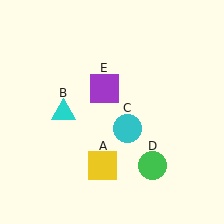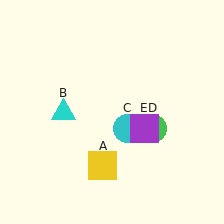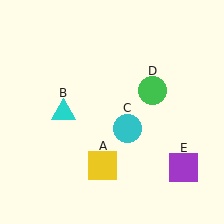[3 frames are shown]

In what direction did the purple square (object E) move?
The purple square (object E) moved down and to the right.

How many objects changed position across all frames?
2 objects changed position: green circle (object D), purple square (object E).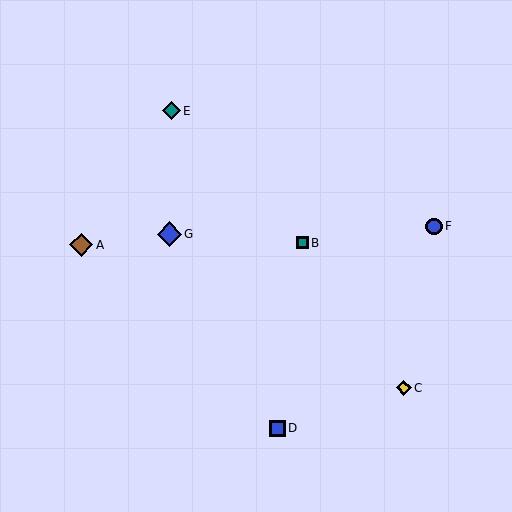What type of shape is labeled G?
Shape G is a blue diamond.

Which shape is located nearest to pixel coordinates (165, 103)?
The teal diamond (labeled E) at (171, 111) is nearest to that location.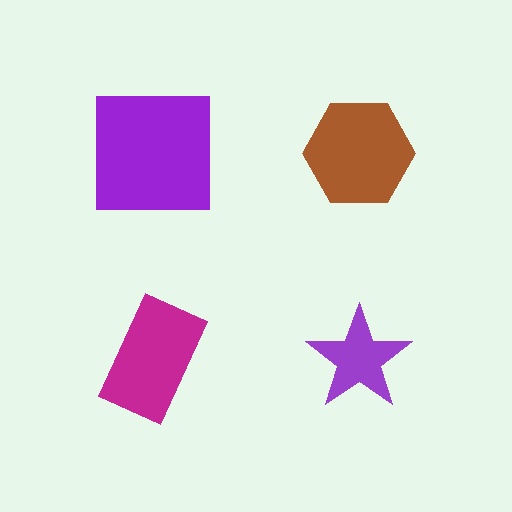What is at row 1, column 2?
A brown hexagon.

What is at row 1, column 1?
A purple square.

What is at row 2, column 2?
A purple star.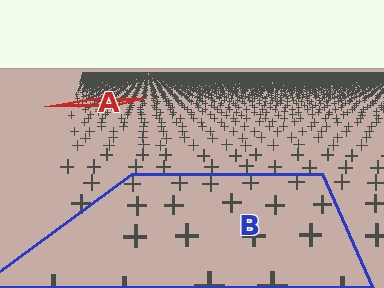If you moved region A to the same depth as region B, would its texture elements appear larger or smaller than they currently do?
They would appear larger. At a closer depth, the same texture elements are projected at a bigger on-screen size.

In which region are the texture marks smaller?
The texture marks are smaller in region A, because it is farther away.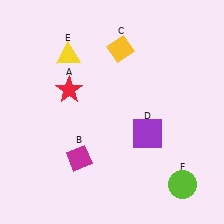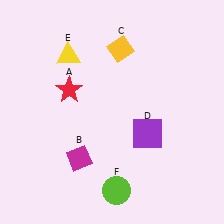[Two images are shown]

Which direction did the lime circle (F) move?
The lime circle (F) moved left.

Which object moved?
The lime circle (F) moved left.